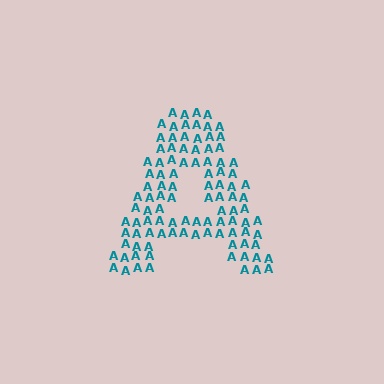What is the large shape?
The large shape is the letter A.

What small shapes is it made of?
It is made of small letter A's.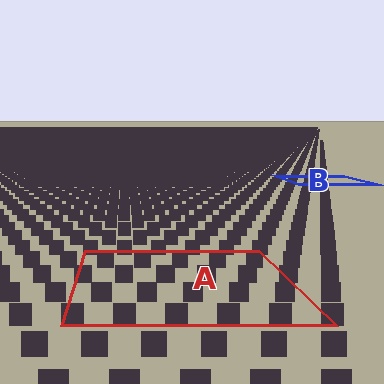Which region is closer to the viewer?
Region A is closer. The texture elements there are larger and more spread out.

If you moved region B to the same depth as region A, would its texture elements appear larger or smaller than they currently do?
They would appear larger. At a closer depth, the same texture elements are projected at a bigger on-screen size.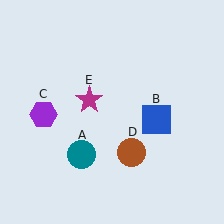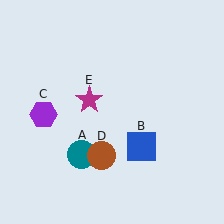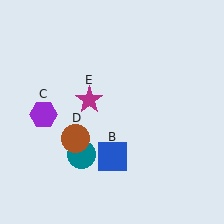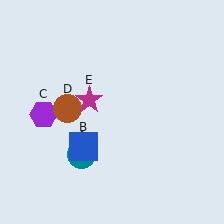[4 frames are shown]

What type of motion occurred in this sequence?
The blue square (object B), brown circle (object D) rotated clockwise around the center of the scene.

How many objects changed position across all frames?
2 objects changed position: blue square (object B), brown circle (object D).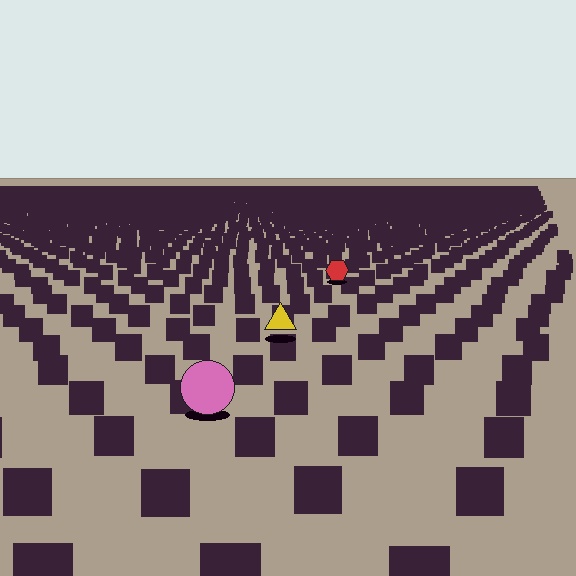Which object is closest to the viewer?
The pink circle is closest. The texture marks near it are larger and more spread out.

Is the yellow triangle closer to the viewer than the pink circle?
No. The pink circle is closer — you can tell from the texture gradient: the ground texture is coarser near it.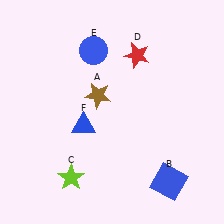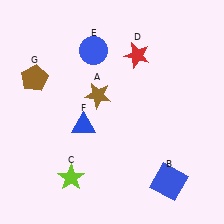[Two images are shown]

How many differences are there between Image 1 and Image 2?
There is 1 difference between the two images.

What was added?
A brown pentagon (G) was added in Image 2.